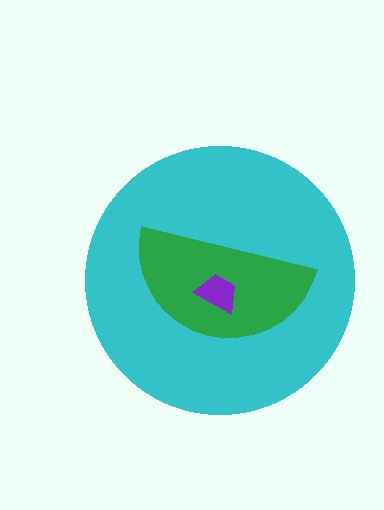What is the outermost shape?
The cyan circle.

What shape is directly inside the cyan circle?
The green semicircle.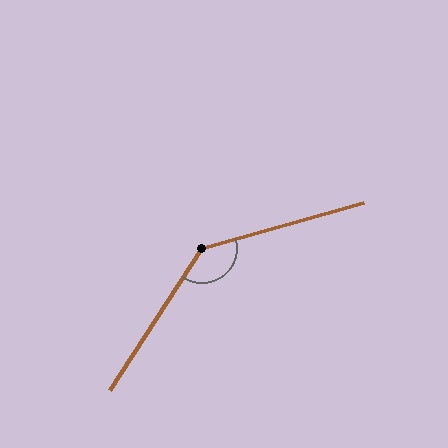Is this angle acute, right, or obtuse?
It is obtuse.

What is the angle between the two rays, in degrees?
Approximately 139 degrees.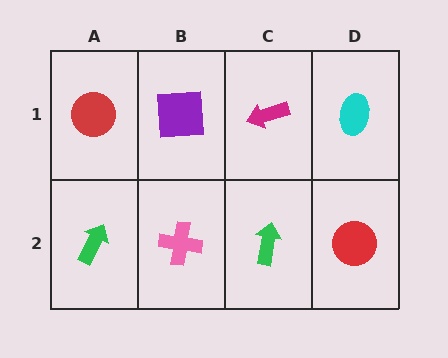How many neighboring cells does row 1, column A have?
2.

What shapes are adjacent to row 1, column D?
A red circle (row 2, column D), a magenta arrow (row 1, column C).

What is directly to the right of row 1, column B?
A magenta arrow.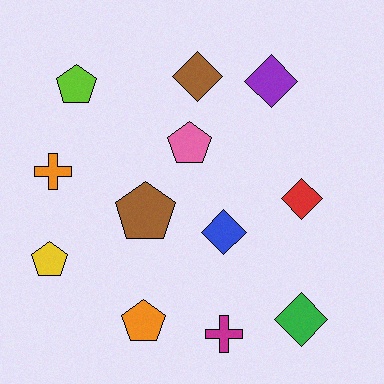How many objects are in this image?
There are 12 objects.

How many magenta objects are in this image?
There is 1 magenta object.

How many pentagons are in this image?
There are 5 pentagons.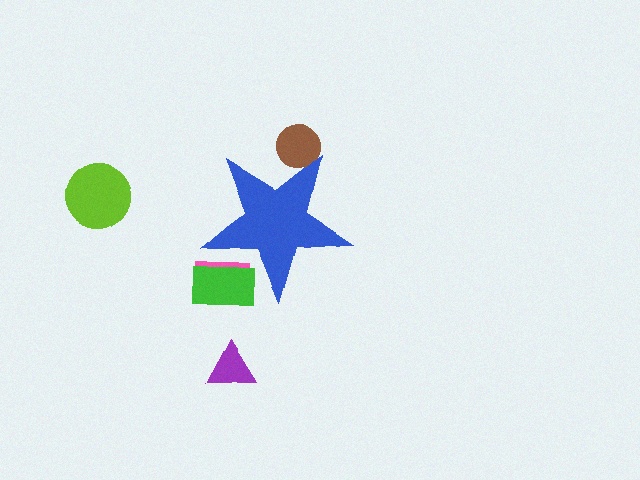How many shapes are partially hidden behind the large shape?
3 shapes are partially hidden.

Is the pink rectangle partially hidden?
Yes, the pink rectangle is partially hidden behind the blue star.